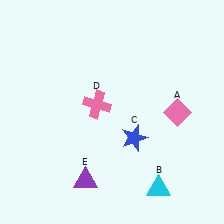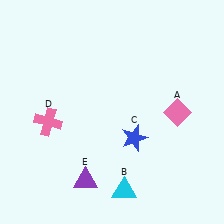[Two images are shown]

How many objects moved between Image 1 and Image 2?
2 objects moved between the two images.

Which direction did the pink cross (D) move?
The pink cross (D) moved left.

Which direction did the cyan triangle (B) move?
The cyan triangle (B) moved left.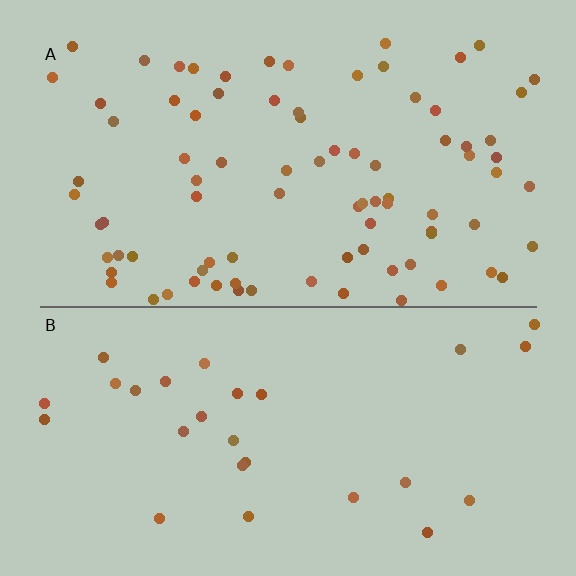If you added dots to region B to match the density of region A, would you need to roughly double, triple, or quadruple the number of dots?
Approximately triple.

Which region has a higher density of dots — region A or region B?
A (the top).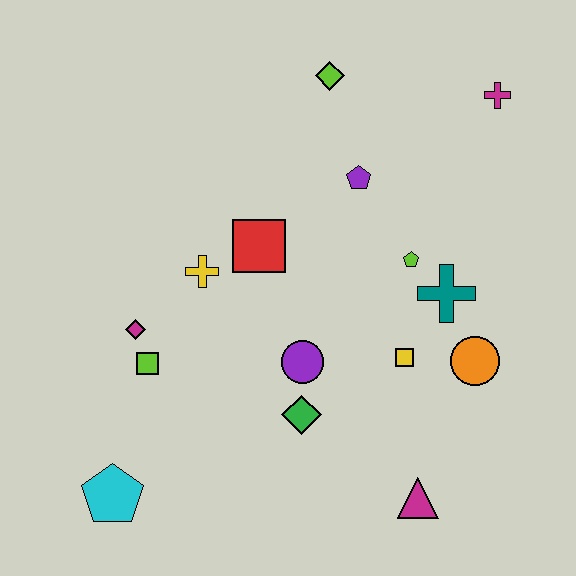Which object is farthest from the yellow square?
The cyan pentagon is farthest from the yellow square.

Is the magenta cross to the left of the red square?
No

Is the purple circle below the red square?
Yes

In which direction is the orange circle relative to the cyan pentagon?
The orange circle is to the right of the cyan pentagon.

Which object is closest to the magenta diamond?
The lime square is closest to the magenta diamond.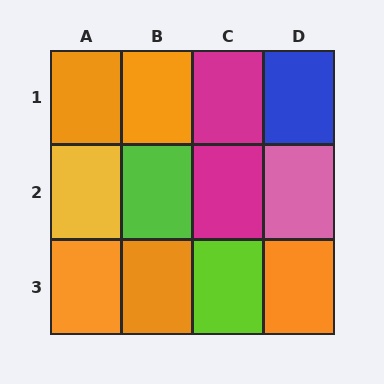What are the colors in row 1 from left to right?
Orange, orange, magenta, blue.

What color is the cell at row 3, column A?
Orange.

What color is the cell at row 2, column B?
Lime.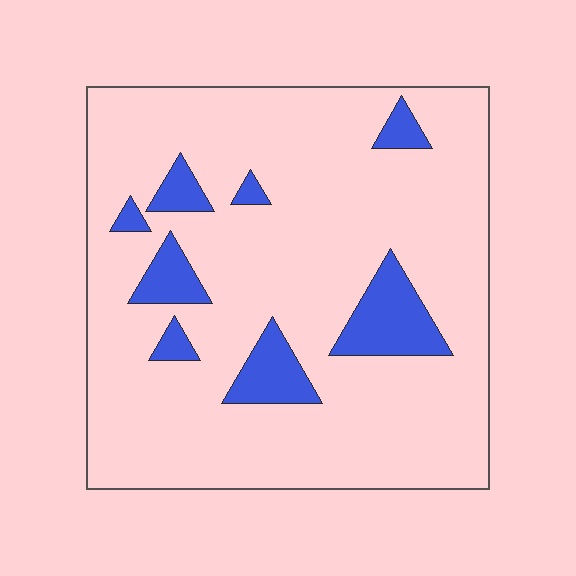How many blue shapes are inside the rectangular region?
8.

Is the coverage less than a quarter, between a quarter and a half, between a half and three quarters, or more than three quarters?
Less than a quarter.